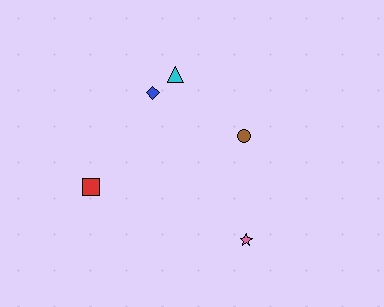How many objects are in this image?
There are 5 objects.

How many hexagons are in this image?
There are no hexagons.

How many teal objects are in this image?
There are no teal objects.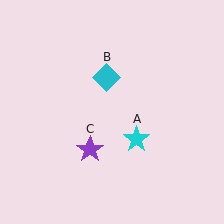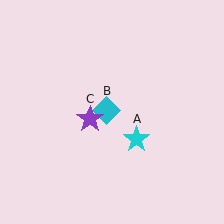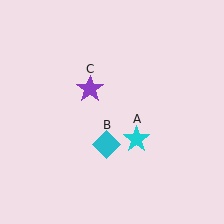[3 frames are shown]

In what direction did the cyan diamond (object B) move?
The cyan diamond (object B) moved down.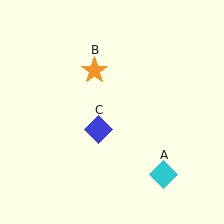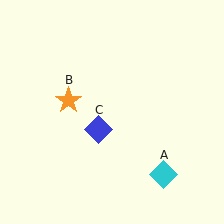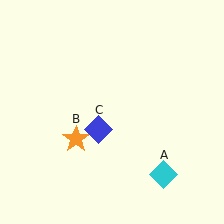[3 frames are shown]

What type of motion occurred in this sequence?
The orange star (object B) rotated counterclockwise around the center of the scene.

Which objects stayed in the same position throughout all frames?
Cyan diamond (object A) and blue diamond (object C) remained stationary.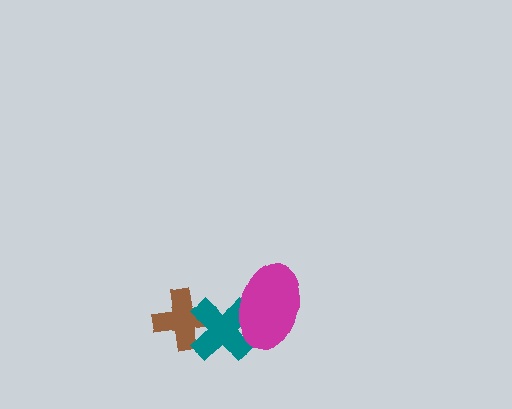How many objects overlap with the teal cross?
2 objects overlap with the teal cross.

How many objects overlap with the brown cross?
1 object overlaps with the brown cross.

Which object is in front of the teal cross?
The magenta ellipse is in front of the teal cross.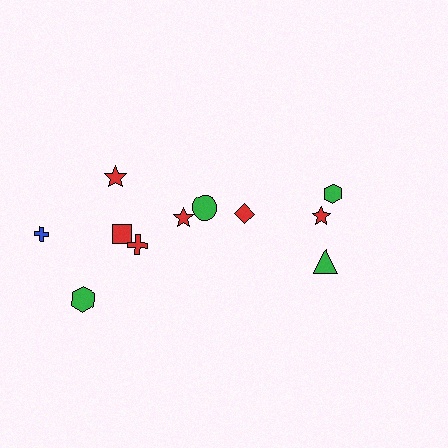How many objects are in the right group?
There are 4 objects.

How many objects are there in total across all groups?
There are 11 objects.